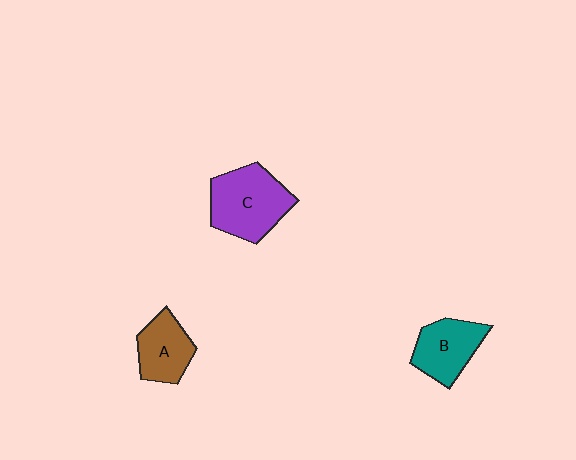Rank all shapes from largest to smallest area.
From largest to smallest: C (purple), B (teal), A (brown).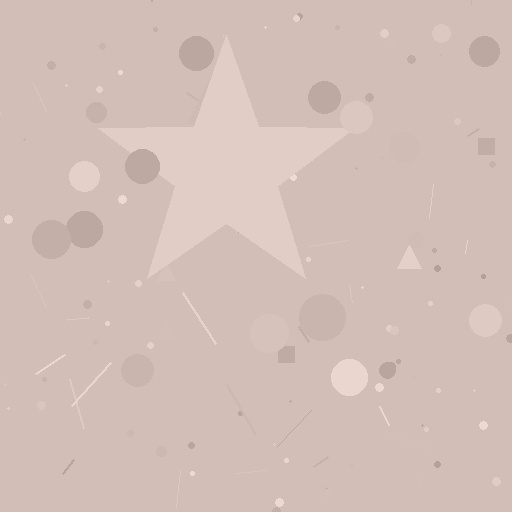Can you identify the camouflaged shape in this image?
The camouflaged shape is a star.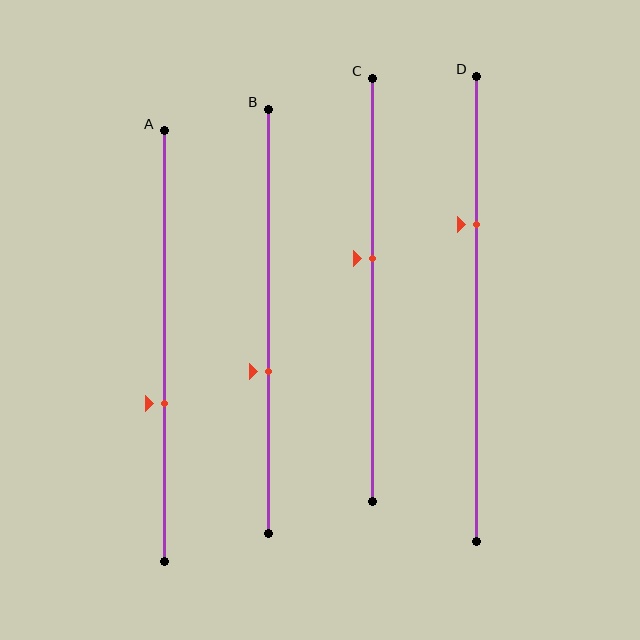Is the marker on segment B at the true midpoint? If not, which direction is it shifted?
No, the marker on segment B is shifted downward by about 12% of the segment length.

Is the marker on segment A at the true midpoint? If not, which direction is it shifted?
No, the marker on segment A is shifted downward by about 13% of the segment length.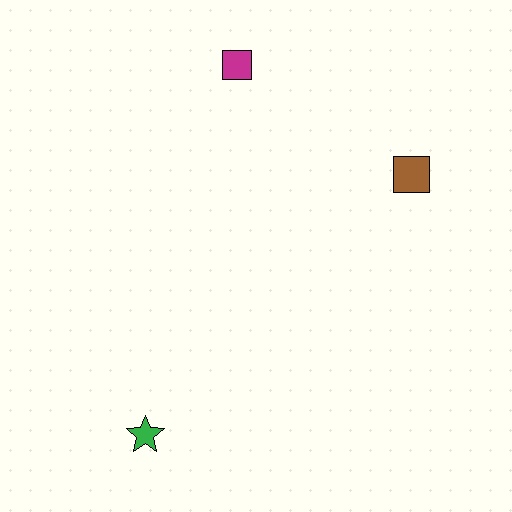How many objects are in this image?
There are 3 objects.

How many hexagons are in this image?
There are no hexagons.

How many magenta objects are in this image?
There is 1 magenta object.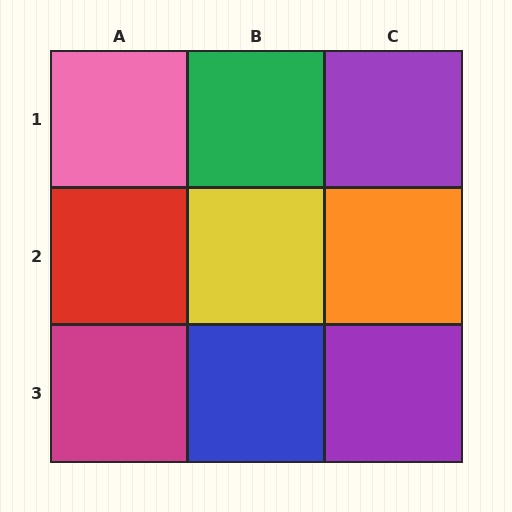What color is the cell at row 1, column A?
Pink.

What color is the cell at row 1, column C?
Purple.